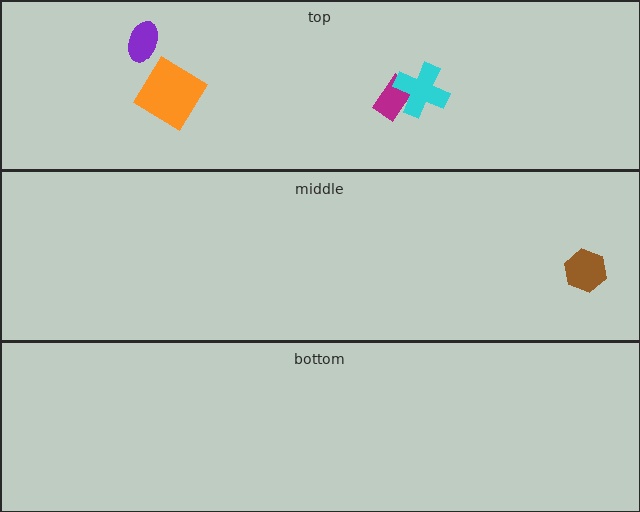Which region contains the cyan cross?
The top region.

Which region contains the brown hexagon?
The middle region.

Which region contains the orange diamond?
The top region.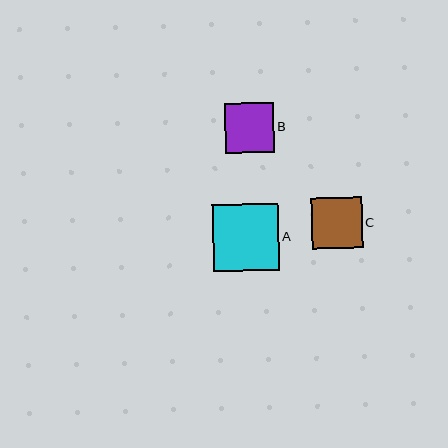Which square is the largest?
Square A is the largest with a size of approximately 66 pixels.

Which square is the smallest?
Square B is the smallest with a size of approximately 50 pixels.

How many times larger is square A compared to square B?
Square A is approximately 1.3 times the size of square B.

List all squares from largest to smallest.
From largest to smallest: A, C, B.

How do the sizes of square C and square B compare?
Square C and square B are approximately the same size.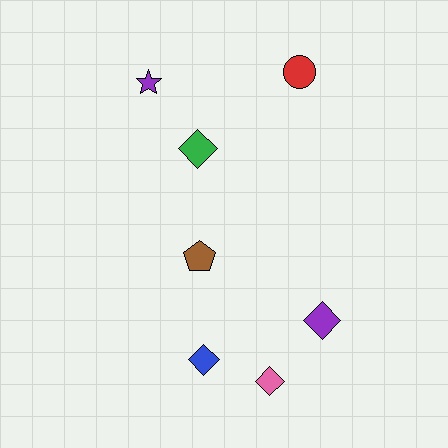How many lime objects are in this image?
There are no lime objects.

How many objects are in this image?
There are 7 objects.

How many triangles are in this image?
There are no triangles.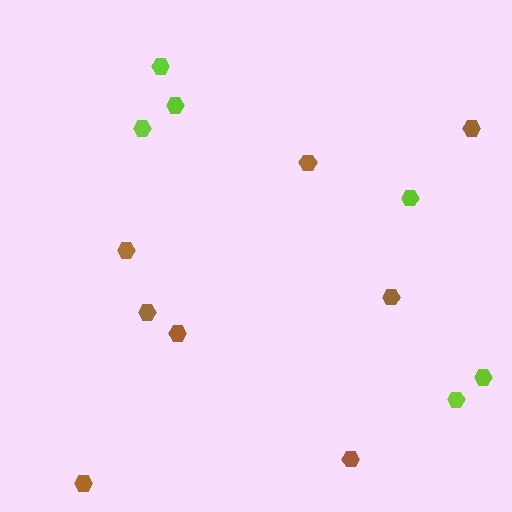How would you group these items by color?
There are 2 groups: one group of lime hexagons (6) and one group of brown hexagons (8).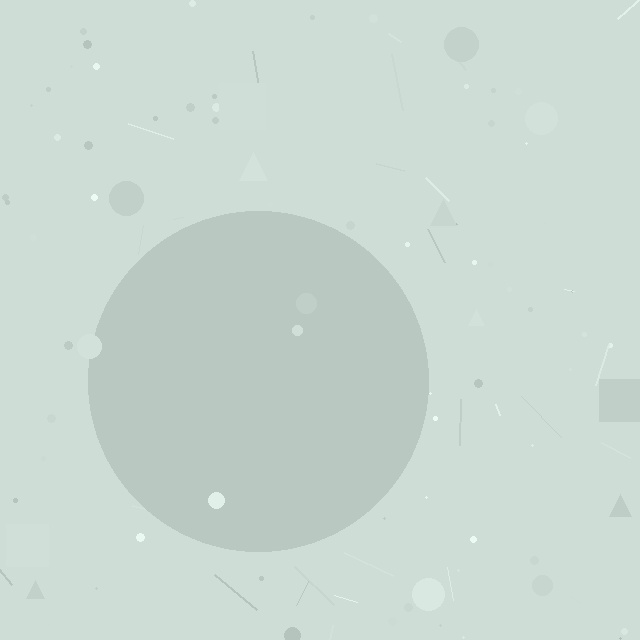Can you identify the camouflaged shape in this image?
The camouflaged shape is a circle.